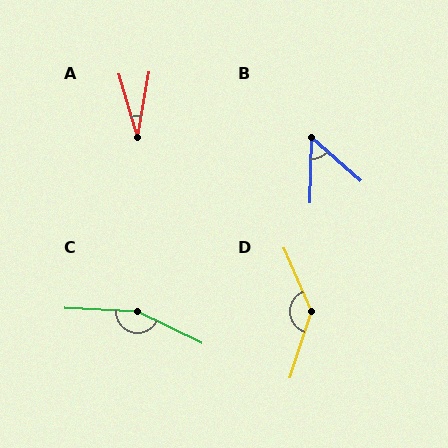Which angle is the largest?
C, at approximately 157 degrees.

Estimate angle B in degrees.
Approximately 50 degrees.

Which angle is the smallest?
A, at approximately 27 degrees.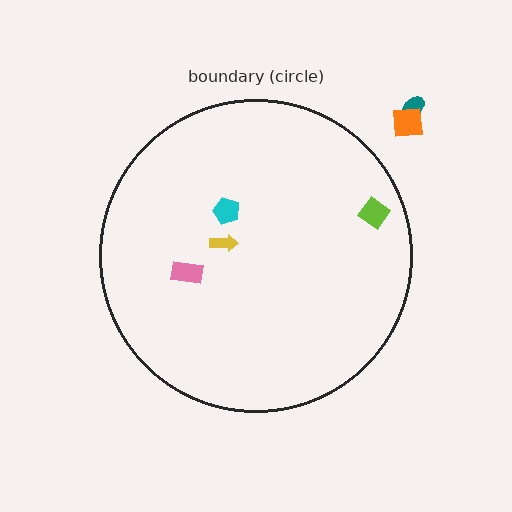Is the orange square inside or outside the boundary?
Outside.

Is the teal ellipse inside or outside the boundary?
Outside.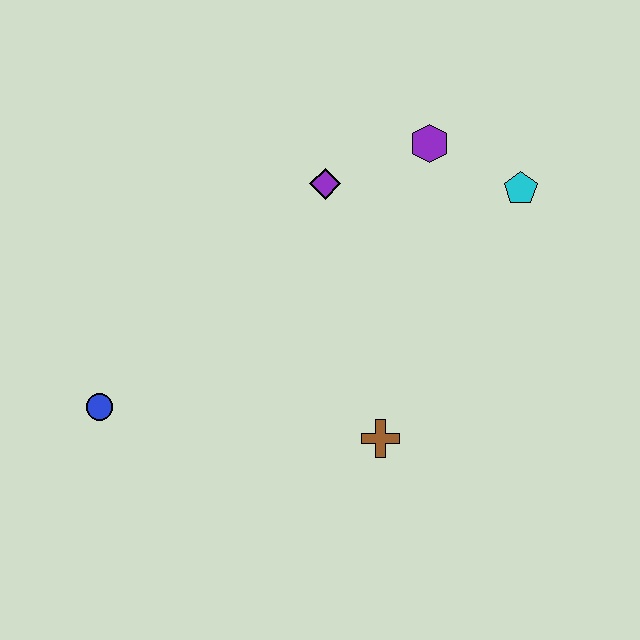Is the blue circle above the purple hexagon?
No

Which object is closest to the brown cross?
The purple diamond is closest to the brown cross.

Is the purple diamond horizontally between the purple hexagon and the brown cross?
No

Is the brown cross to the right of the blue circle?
Yes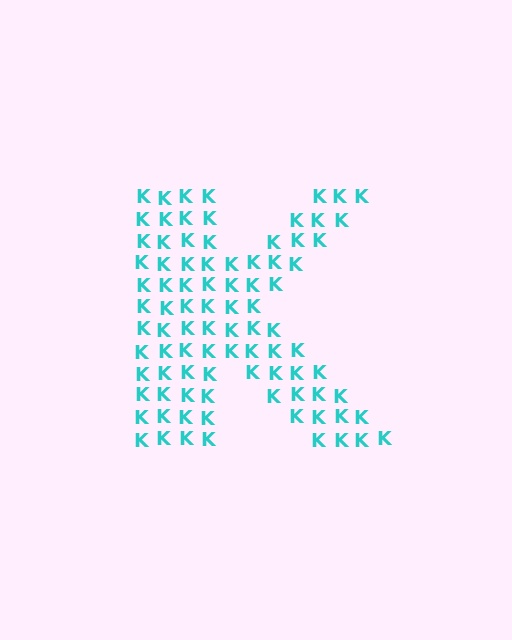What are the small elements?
The small elements are letter K's.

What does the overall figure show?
The overall figure shows the letter K.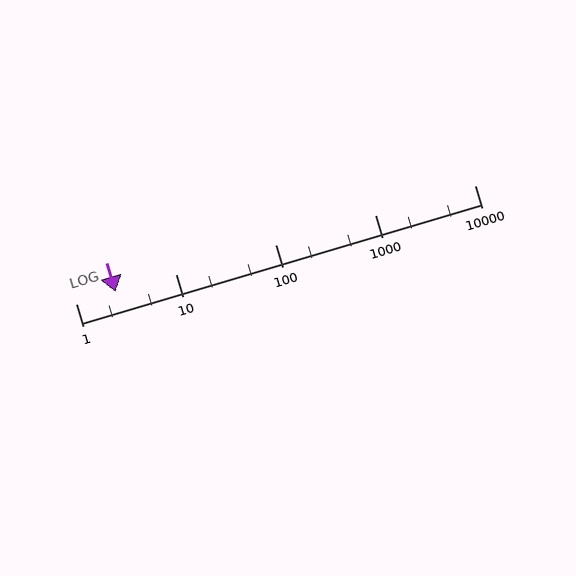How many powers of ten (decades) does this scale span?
The scale spans 4 decades, from 1 to 10000.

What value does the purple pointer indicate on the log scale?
The pointer indicates approximately 2.5.